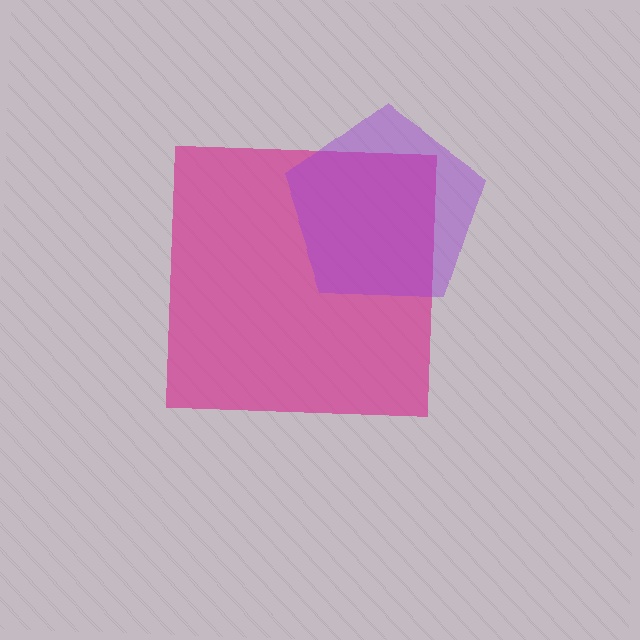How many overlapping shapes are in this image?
There are 2 overlapping shapes in the image.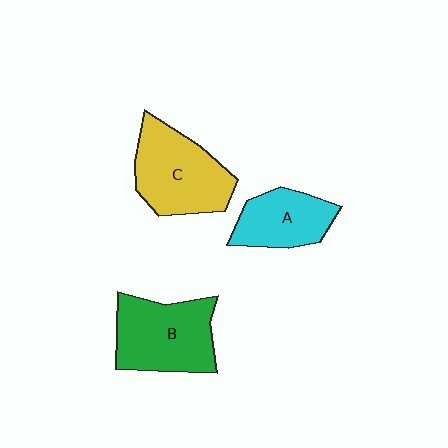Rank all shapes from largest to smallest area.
From largest to smallest: C (yellow), B (green), A (cyan).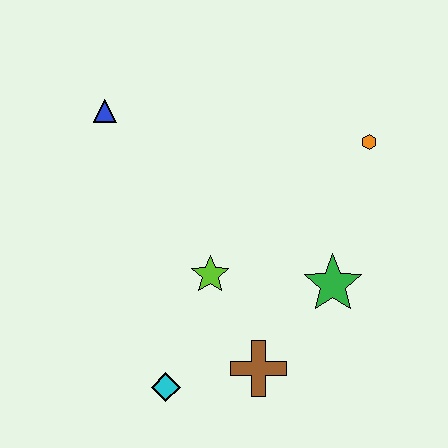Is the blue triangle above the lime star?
Yes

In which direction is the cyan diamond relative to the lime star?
The cyan diamond is below the lime star.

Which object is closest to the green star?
The brown cross is closest to the green star.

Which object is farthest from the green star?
The blue triangle is farthest from the green star.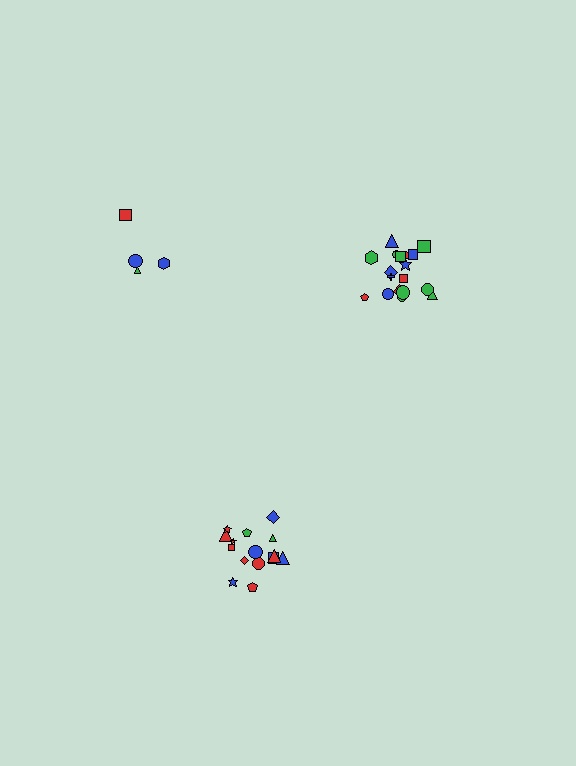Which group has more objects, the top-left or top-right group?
The top-right group.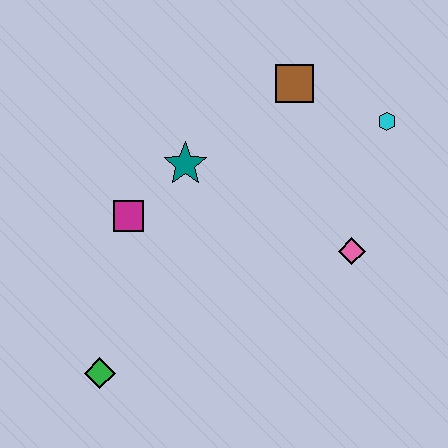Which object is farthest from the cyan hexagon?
The green diamond is farthest from the cyan hexagon.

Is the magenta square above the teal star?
No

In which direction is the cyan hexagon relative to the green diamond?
The cyan hexagon is to the right of the green diamond.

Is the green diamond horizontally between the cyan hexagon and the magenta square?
No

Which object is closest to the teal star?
The magenta square is closest to the teal star.